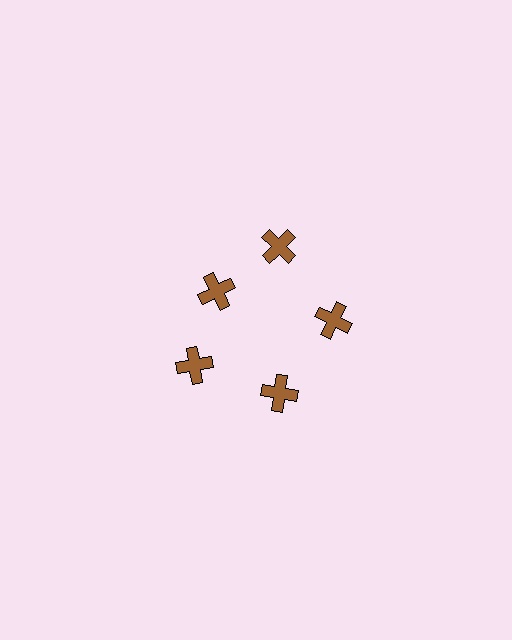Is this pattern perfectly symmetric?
No. The 5 brown crosses are arranged in a ring, but one element near the 10 o'clock position is pulled inward toward the center, breaking the 5-fold rotational symmetry.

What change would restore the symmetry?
The symmetry would be restored by moving it outward, back onto the ring so that all 5 crosses sit at equal angles and equal distance from the center.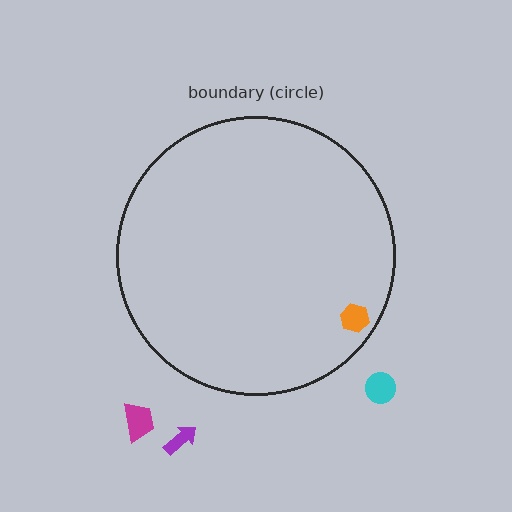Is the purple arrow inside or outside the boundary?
Outside.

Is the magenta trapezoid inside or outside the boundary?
Outside.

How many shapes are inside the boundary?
1 inside, 3 outside.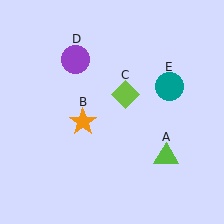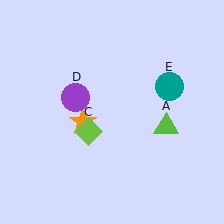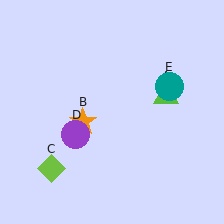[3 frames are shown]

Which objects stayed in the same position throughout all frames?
Orange star (object B) and teal circle (object E) remained stationary.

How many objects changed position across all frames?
3 objects changed position: lime triangle (object A), lime diamond (object C), purple circle (object D).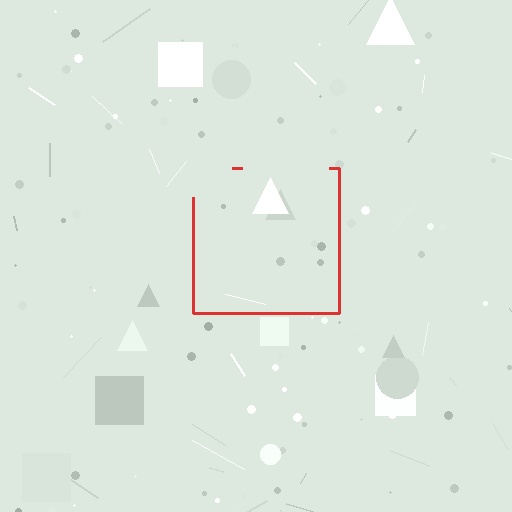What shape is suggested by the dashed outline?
The dashed outline suggests a square.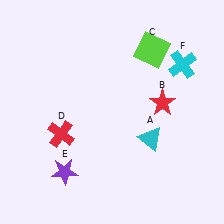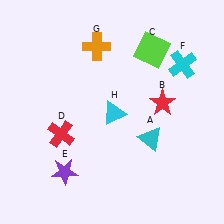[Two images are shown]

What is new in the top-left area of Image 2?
An orange cross (G) was added in the top-left area of Image 2.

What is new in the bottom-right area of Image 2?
A cyan triangle (H) was added in the bottom-right area of Image 2.